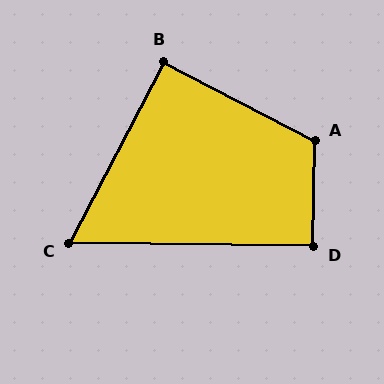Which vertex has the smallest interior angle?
C, at approximately 63 degrees.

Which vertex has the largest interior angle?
A, at approximately 117 degrees.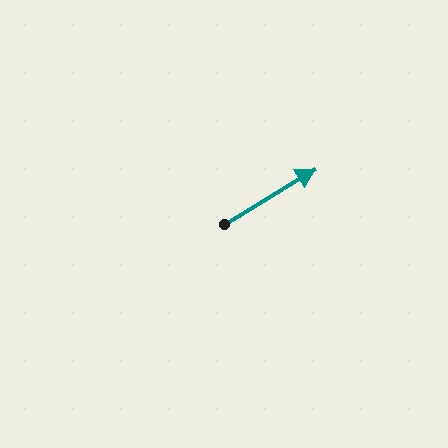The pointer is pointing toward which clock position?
Roughly 2 o'clock.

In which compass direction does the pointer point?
Northeast.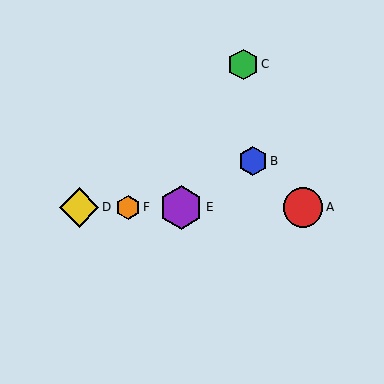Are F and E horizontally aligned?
Yes, both are at y≈207.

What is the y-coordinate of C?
Object C is at y≈64.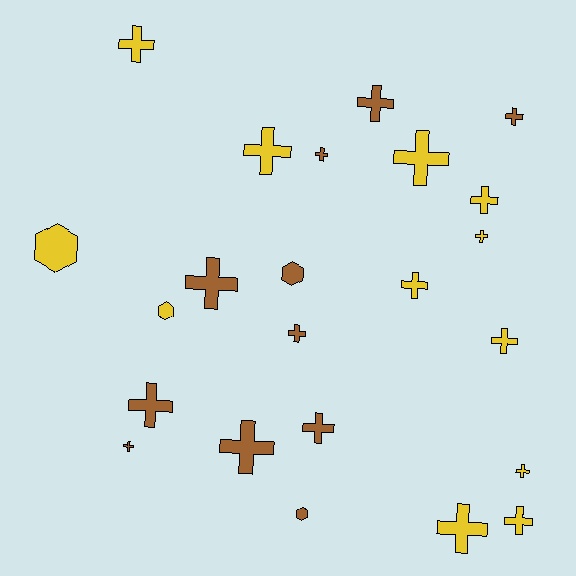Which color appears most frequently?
Yellow, with 12 objects.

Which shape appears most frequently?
Cross, with 19 objects.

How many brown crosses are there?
There are 9 brown crosses.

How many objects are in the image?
There are 23 objects.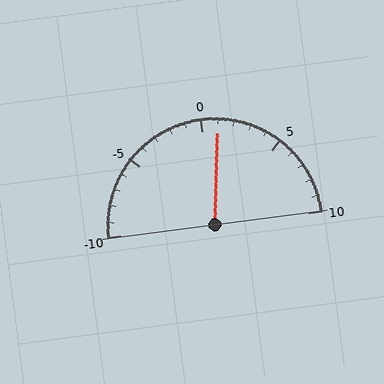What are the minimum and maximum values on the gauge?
The gauge ranges from -10 to 10.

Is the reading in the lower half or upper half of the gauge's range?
The reading is in the upper half of the range (-10 to 10).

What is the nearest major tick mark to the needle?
The nearest major tick mark is 0.